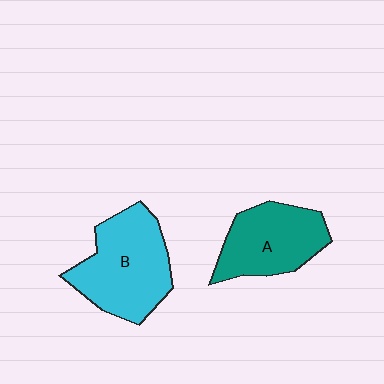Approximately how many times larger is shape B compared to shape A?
Approximately 1.2 times.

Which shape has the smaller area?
Shape A (teal).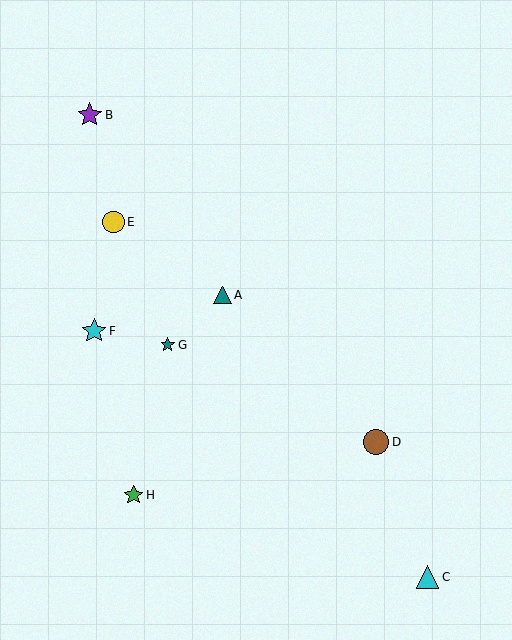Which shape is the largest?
The brown circle (labeled D) is the largest.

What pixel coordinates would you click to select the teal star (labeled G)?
Click at (168, 345) to select the teal star G.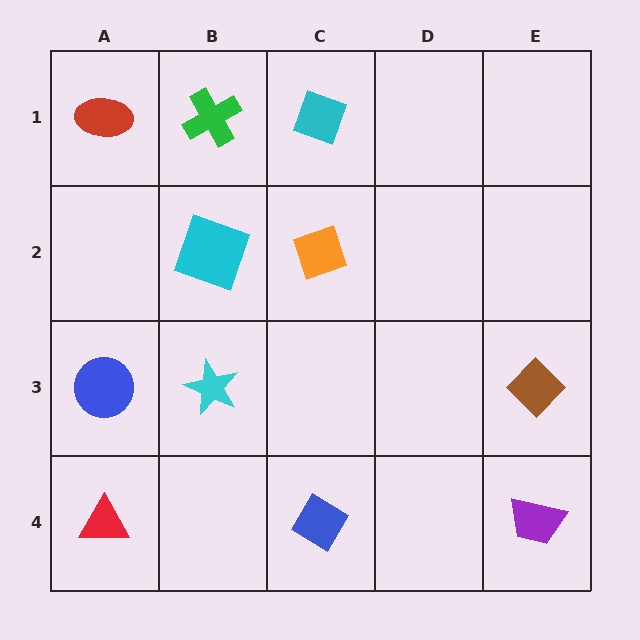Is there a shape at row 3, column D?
No, that cell is empty.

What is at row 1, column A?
A red ellipse.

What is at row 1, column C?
A cyan diamond.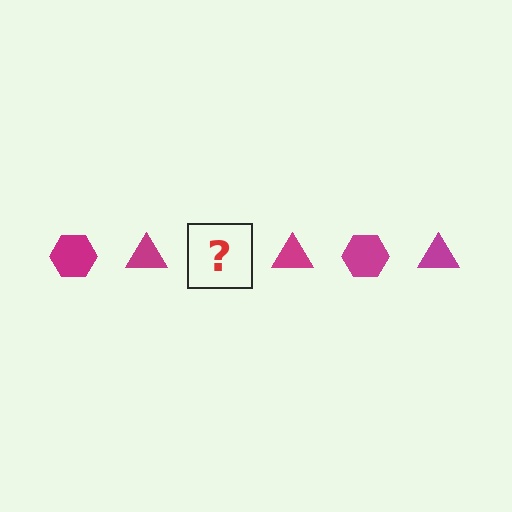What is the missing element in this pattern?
The missing element is a magenta hexagon.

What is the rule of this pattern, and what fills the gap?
The rule is that the pattern cycles through hexagon, triangle shapes in magenta. The gap should be filled with a magenta hexagon.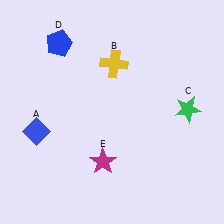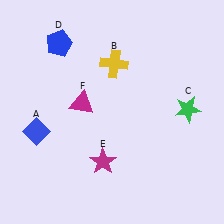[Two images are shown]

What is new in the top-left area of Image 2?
A magenta triangle (F) was added in the top-left area of Image 2.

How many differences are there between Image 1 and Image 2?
There is 1 difference between the two images.